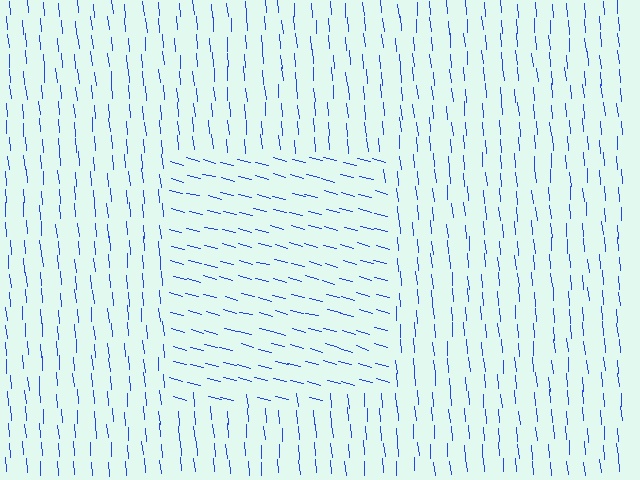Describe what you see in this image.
The image is filled with small blue line segments. A rectangle region in the image has lines oriented differently from the surrounding lines, creating a visible texture boundary.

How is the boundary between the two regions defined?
The boundary is defined purely by a change in line orientation (approximately 70 degrees difference). All lines are the same color and thickness.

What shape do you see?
I see a rectangle.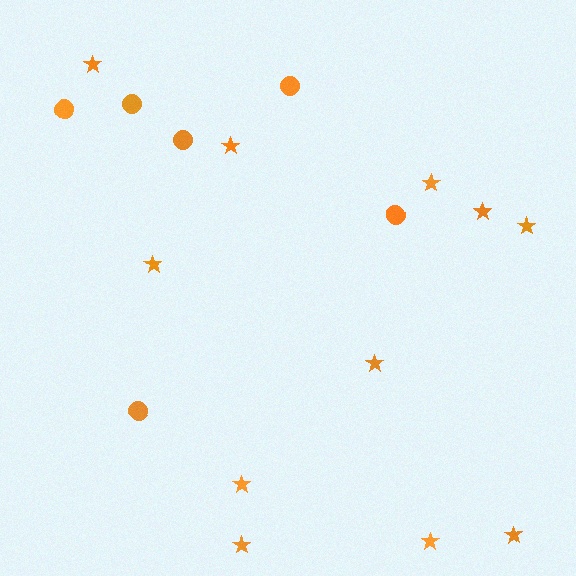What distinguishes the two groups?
There are 2 groups: one group of circles (6) and one group of stars (11).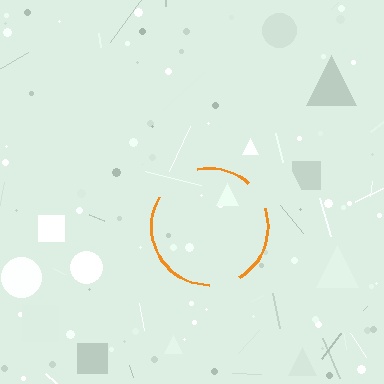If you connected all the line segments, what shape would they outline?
They would outline a circle.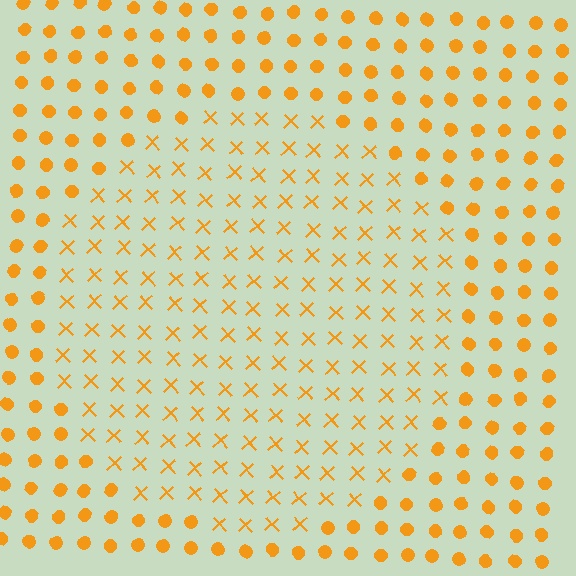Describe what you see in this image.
The image is filled with small orange elements arranged in a uniform grid. A circle-shaped region contains X marks, while the surrounding area contains circles. The boundary is defined purely by the change in element shape.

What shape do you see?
I see a circle.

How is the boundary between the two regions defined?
The boundary is defined by a change in element shape: X marks inside vs. circles outside. All elements share the same color and spacing.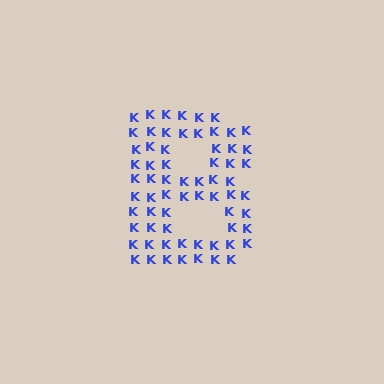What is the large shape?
The large shape is the letter B.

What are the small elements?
The small elements are letter K's.